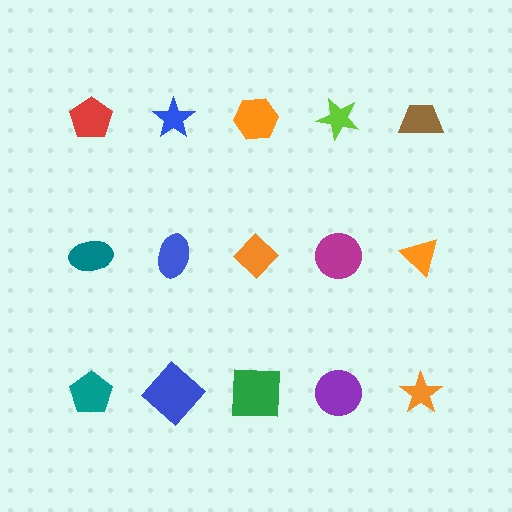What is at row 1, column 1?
A red pentagon.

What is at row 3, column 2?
A blue diamond.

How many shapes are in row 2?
5 shapes.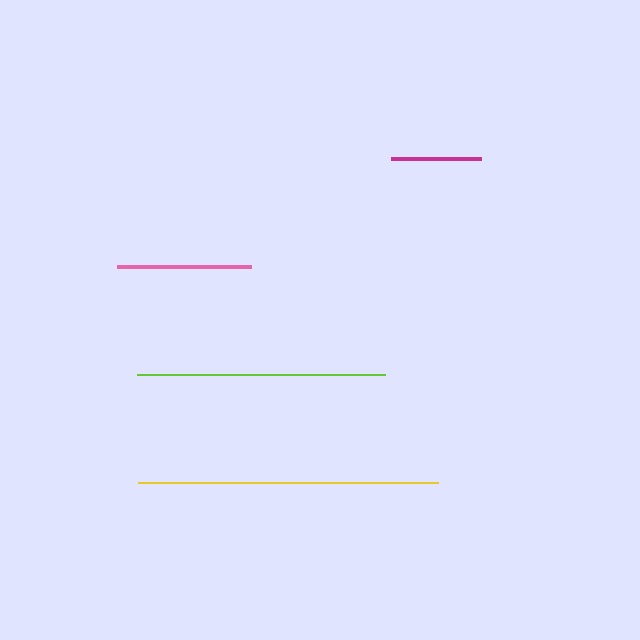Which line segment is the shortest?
The magenta line is the shortest at approximately 91 pixels.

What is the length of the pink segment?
The pink segment is approximately 134 pixels long.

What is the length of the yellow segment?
The yellow segment is approximately 300 pixels long.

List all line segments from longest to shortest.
From longest to shortest: yellow, lime, pink, magenta.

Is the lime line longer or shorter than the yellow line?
The yellow line is longer than the lime line.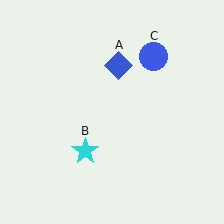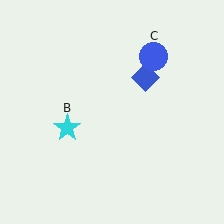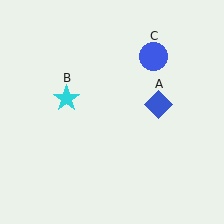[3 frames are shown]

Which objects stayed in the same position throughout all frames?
Blue circle (object C) remained stationary.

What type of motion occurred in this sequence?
The blue diamond (object A), cyan star (object B) rotated clockwise around the center of the scene.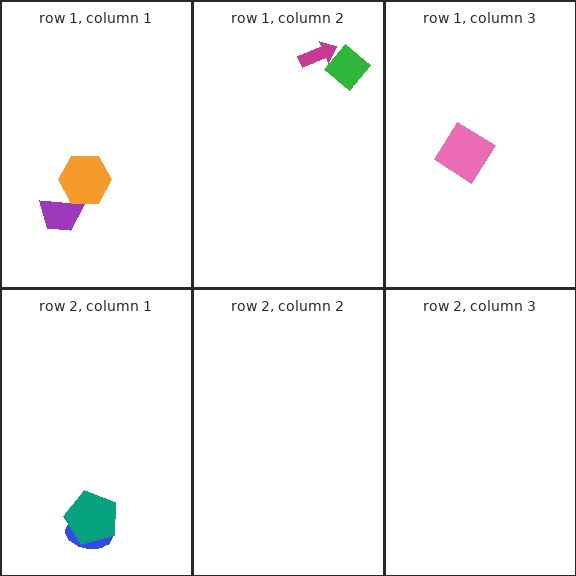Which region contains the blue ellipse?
The row 2, column 1 region.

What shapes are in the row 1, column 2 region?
The magenta arrow, the green diamond.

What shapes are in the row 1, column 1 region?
The purple trapezoid, the orange hexagon.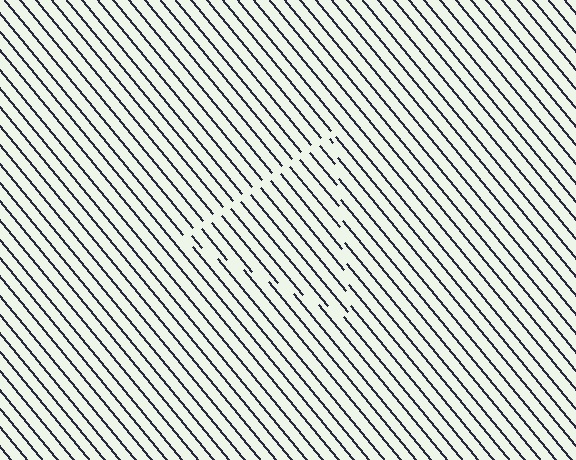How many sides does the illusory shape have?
3 sides — the line-ends trace a triangle.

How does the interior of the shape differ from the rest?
The interior of the shape contains the same grating, shifted by half a period — the contour is defined by the phase discontinuity where line-ends from the inner and outer gratings abut.